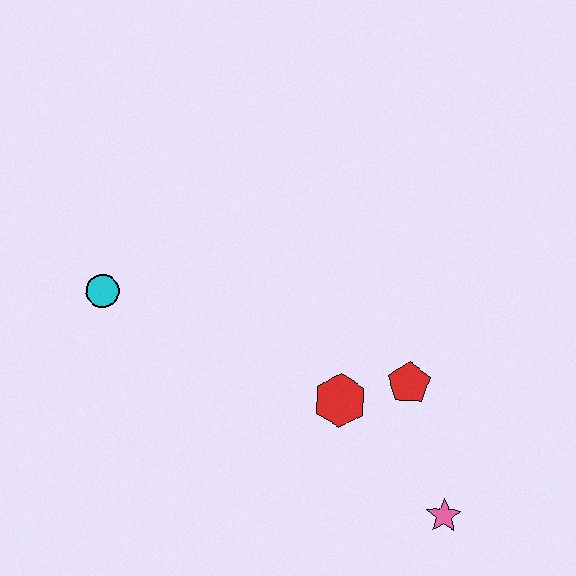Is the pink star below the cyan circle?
Yes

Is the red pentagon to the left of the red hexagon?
No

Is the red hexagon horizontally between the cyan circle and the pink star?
Yes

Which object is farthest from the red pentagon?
The cyan circle is farthest from the red pentagon.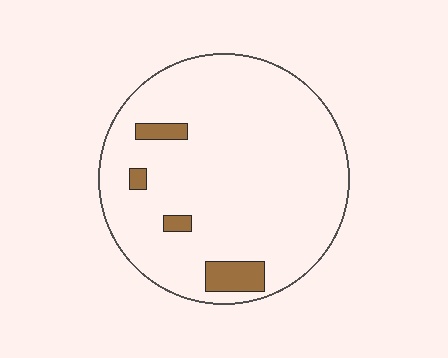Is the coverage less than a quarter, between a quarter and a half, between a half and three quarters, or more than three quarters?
Less than a quarter.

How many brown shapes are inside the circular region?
4.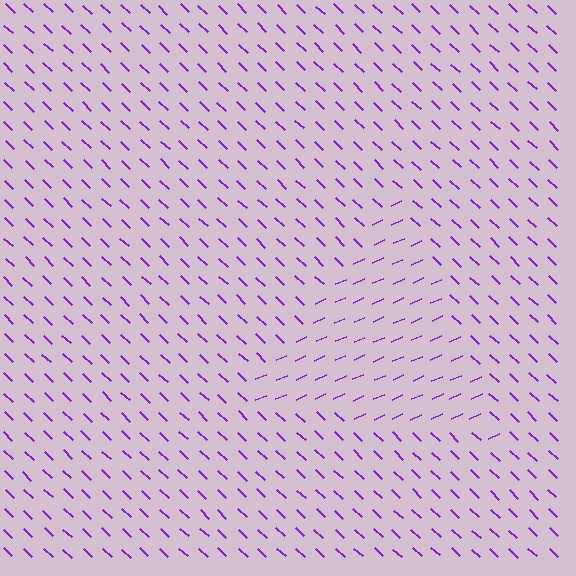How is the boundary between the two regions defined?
The boundary is defined purely by a change in line orientation (approximately 67 degrees difference). All lines are the same color and thickness.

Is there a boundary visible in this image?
Yes, there is a texture boundary formed by a change in line orientation.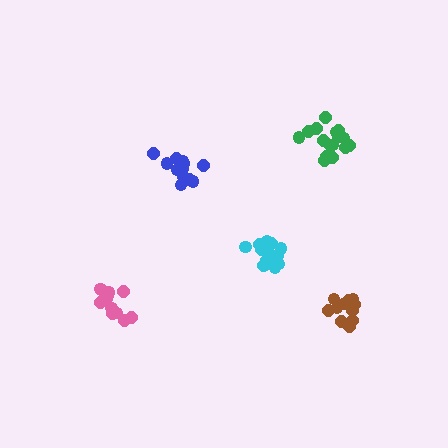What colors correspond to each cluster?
The clusters are colored: green, cyan, blue, pink, brown.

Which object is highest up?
The green cluster is topmost.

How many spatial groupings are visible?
There are 5 spatial groupings.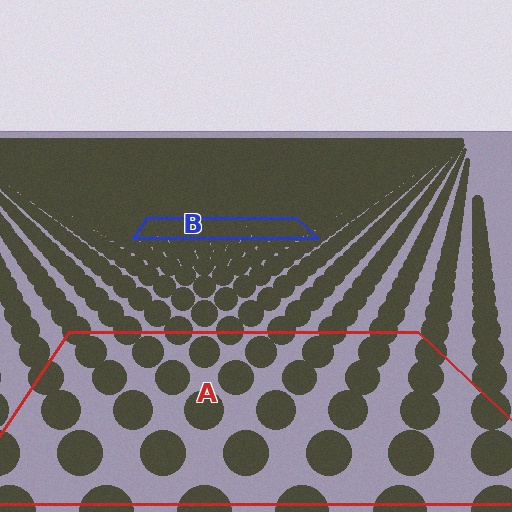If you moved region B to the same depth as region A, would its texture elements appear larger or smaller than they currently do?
They would appear larger. At a closer depth, the same texture elements are projected at a bigger on-screen size.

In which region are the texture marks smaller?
The texture marks are smaller in region B, because it is farther away.